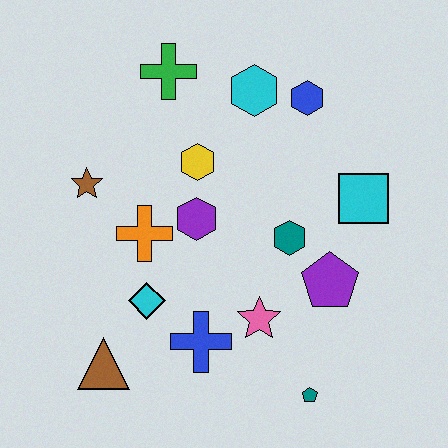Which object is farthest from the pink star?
The green cross is farthest from the pink star.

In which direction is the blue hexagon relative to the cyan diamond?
The blue hexagon is above the cyan diamond.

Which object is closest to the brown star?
The orange cross is closest to the brown star.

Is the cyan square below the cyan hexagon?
Yes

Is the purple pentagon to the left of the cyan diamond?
No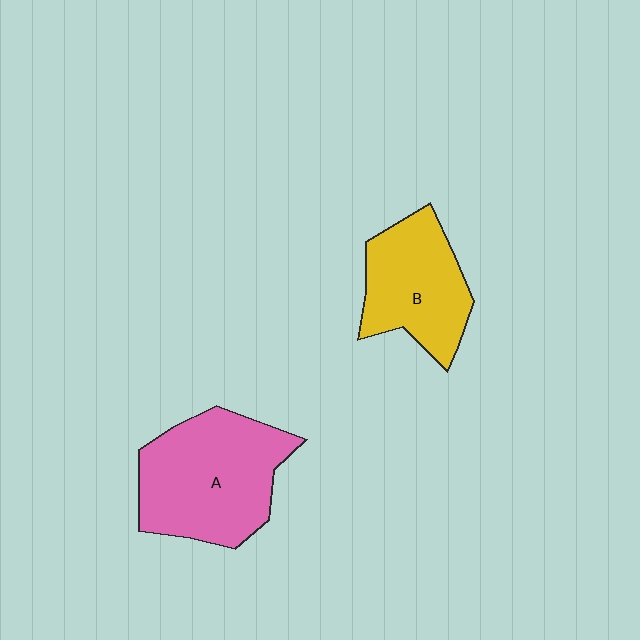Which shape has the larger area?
Shape A (pink).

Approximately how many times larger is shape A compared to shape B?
Approximately 1.4 times.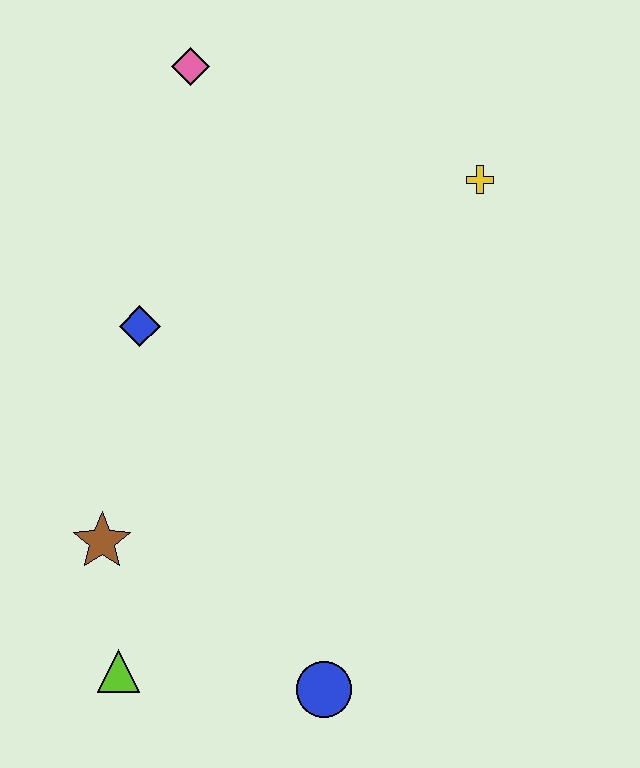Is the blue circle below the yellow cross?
Yes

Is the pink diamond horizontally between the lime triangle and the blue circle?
Yes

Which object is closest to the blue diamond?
The brown star is closest to the blue diamond.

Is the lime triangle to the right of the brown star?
Yes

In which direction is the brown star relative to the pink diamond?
The brown star is below the pink diamond.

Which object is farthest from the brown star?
The yellow cross is farthest from the brown star.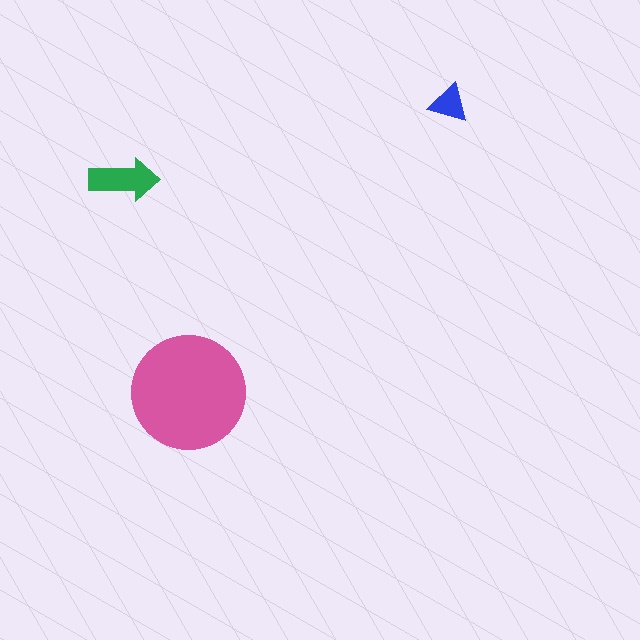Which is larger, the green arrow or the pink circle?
The pink circle.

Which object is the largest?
The pink circle.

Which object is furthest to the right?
The blue triangle is rightmost.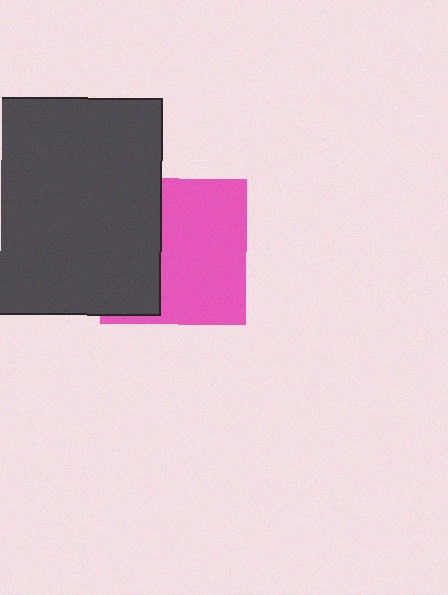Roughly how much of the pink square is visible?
About half of it is visible (roughly 60%).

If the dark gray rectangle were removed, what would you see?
You would see the complete pink square.